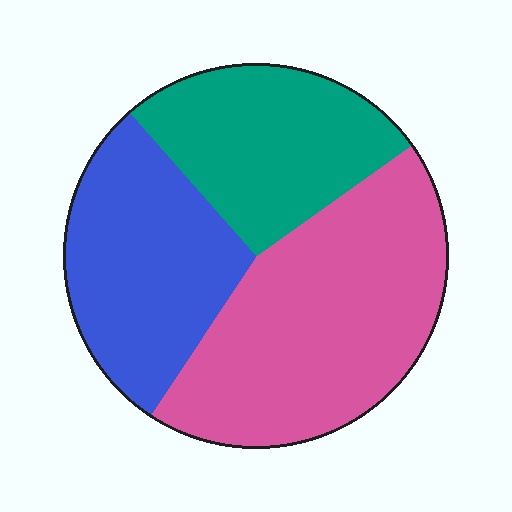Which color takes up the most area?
Pink, at roughly 45%.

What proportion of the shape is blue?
Blue covers roughly 30% of the shape.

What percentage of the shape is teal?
Teal takes up between a quarter and a half of the shape.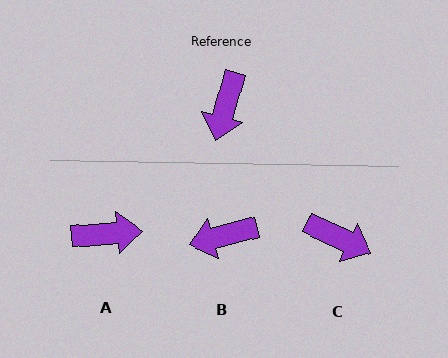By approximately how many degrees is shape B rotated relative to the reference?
Approximately 59 degrees clockwise.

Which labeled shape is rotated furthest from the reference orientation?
A, about 111 degrees away.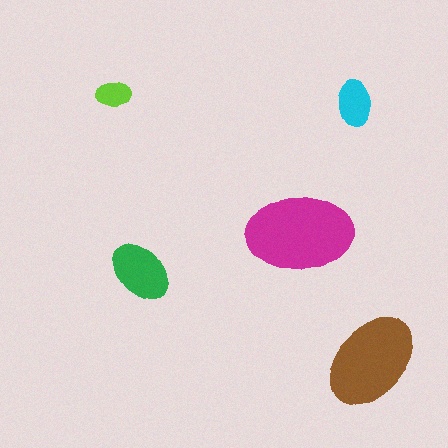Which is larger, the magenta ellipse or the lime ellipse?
The magenta one.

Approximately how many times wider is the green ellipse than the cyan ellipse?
About 1.5 times wider.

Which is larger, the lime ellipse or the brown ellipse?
The brown one.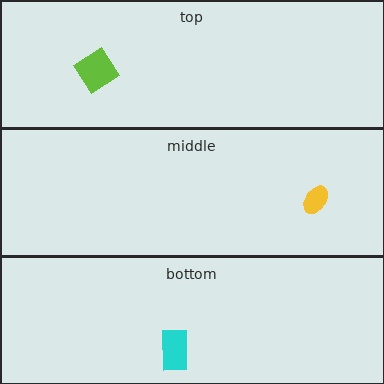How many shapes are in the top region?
1.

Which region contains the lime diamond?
The top region.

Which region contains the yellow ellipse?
The middle region.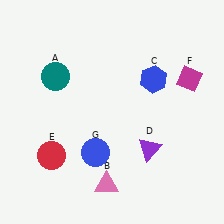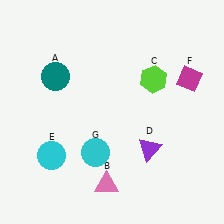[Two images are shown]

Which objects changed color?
C changed from blue to lime. E changed from red to cyan. G changed from blue to cyan.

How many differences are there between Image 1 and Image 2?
There are 3 differences between the two images.